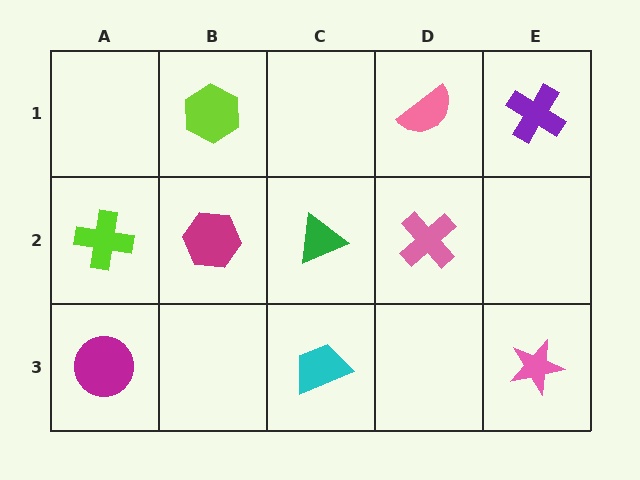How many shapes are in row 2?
4 shapes.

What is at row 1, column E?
A purple cross.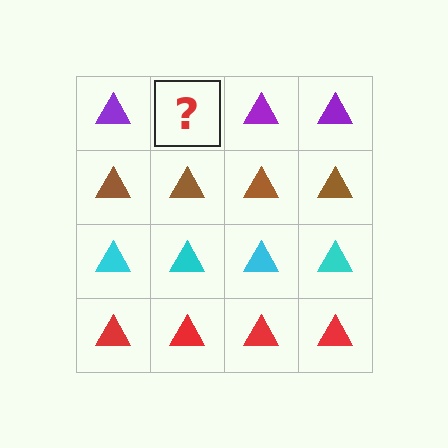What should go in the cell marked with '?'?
The missing cell should contain a purple triangle.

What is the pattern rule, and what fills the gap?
The rule is that each row has a consistent color. The gap should be filled with a purple triangle.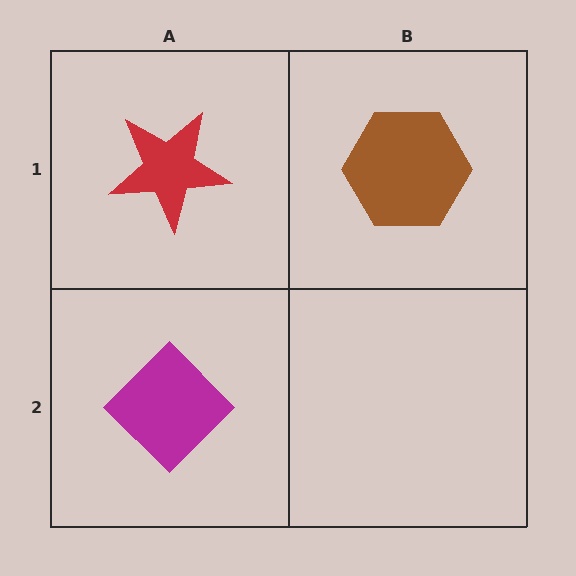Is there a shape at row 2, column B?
No, that cell is empty.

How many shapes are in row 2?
1 shape.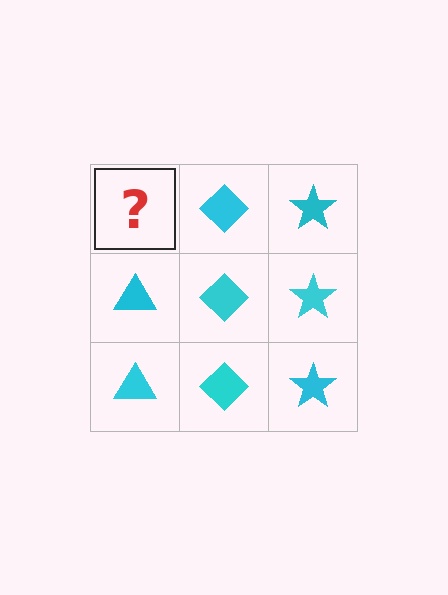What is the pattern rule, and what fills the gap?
The rule is that each column has a consistent shape. The gap should be filled with a cyan triangle.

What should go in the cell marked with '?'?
The missing cell should contain a cyan triangle.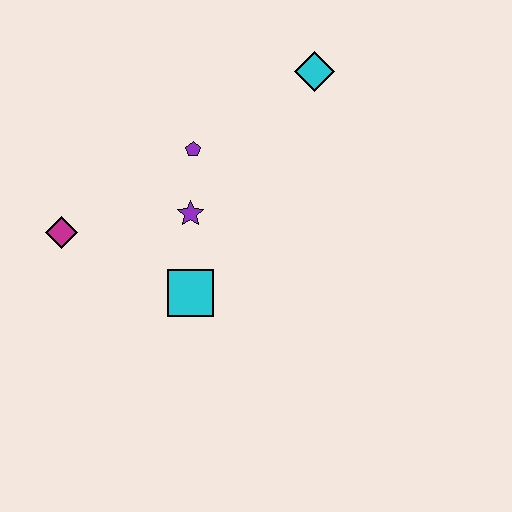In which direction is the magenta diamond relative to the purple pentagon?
The magenta diamond is to the left of the purple pentagon.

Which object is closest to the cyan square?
The purple star is closest to the cyan square.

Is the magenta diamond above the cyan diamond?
No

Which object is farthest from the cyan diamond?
The magenta diamond is farthest from the cyan diamond.